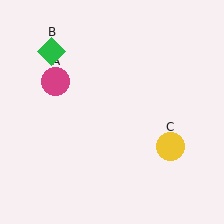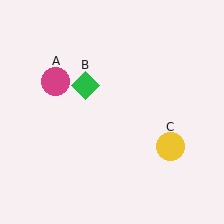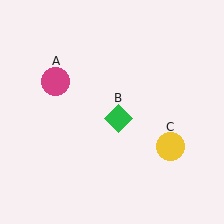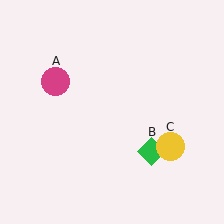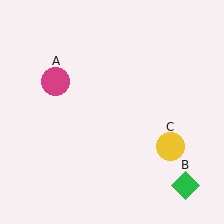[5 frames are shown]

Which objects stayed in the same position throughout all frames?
Magenta circle (object A) and yellow circle (object C) remained stationary.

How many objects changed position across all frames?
1 object changed position: green diamond (object B).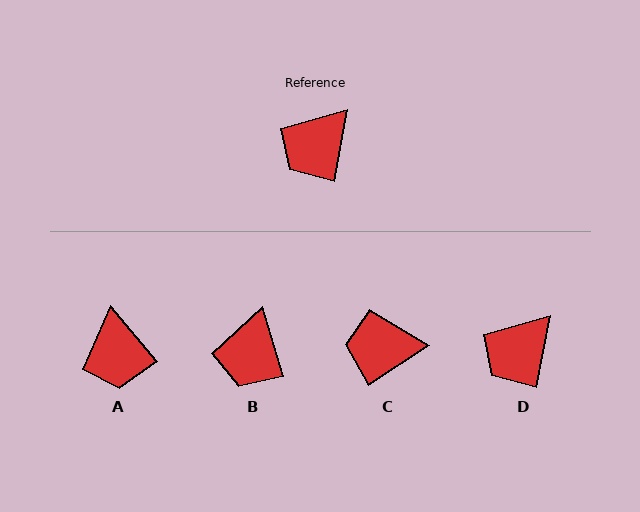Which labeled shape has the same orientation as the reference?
D.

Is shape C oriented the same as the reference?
No, it is off by about 46 degrees.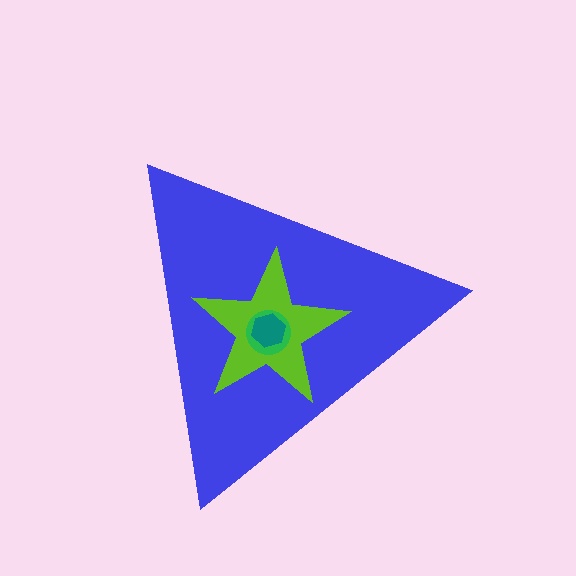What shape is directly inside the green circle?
The teal hexagon.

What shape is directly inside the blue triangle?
The lime star.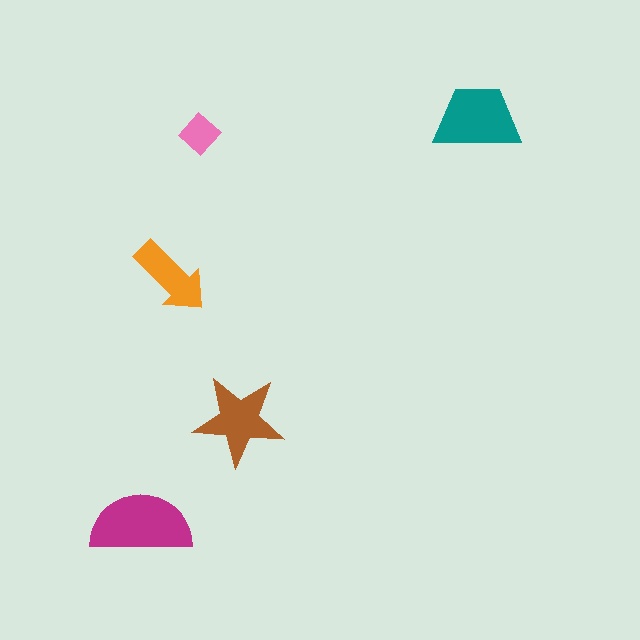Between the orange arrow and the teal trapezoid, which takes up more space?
The teal trapezoid.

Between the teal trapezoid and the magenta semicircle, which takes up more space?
The magenta semicircle.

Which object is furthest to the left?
The magenta semicircle is leftmost.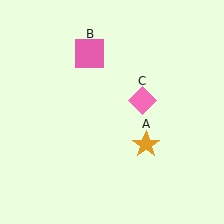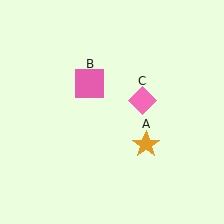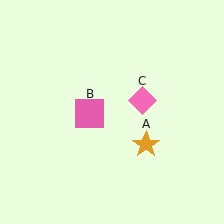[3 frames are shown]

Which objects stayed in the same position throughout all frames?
Orange star (object A) and pink diamond (object C) remained stationary.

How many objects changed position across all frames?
1 object changed position: pink square (object B).